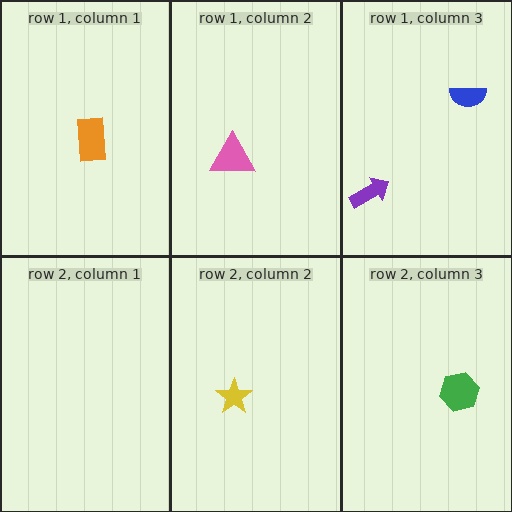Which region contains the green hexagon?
The row 2, column 3 region.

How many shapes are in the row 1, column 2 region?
1.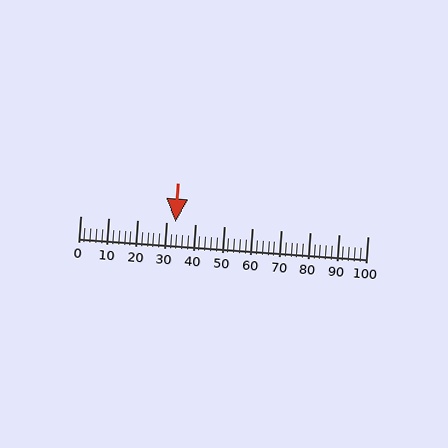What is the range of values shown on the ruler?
The ruler shows values from 0 to 100.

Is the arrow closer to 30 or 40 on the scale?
The arrow is closer to 30.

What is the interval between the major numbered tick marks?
The major tick marks are spaced 10 units apart.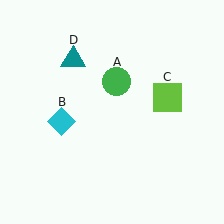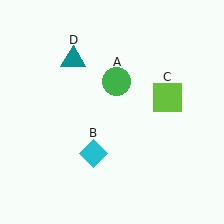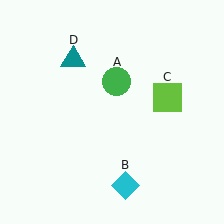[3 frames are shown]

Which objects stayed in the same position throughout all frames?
Green circle (object A) and lime square (object C) and teal triangle (object D) remained stationary.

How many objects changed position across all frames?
1 object changed position: cyan diamond (object B).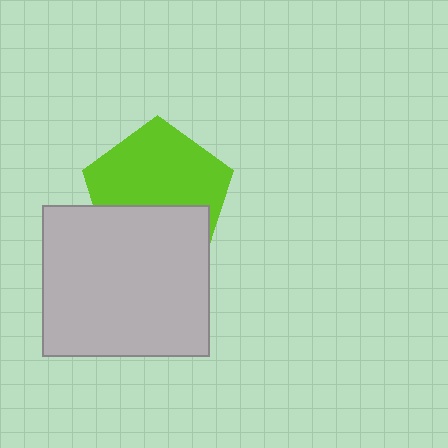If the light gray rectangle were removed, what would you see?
You would see the complete lime pentagon.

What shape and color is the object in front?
The object in front is a light gray rectangle.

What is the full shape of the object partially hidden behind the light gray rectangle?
The partially hidden object is a lime pentagon.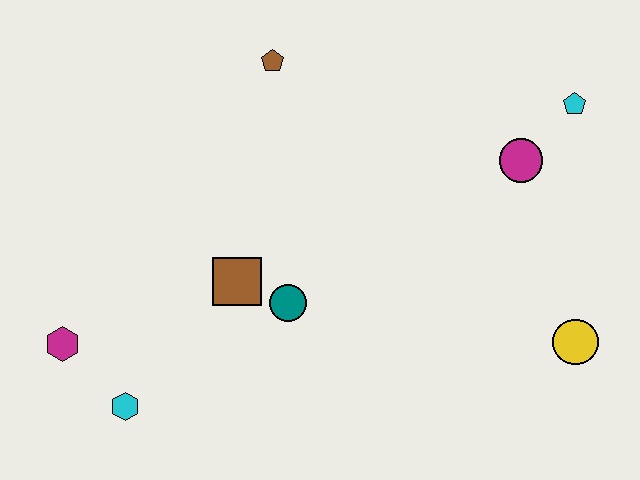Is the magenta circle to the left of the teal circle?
No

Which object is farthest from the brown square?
The cyan pentagon is farthest from the brown square.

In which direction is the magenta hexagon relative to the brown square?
The magenta hexagon is to the left of the brown square.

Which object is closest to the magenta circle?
The cyan pentagon is closest to the magenta circle.